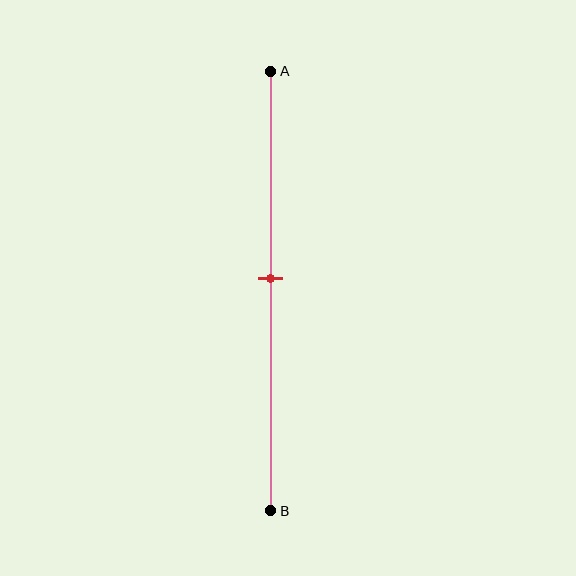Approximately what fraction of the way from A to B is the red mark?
The red mark is approximately 45% of the way from A to B.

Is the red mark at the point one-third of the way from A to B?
No, the mark is at about 45% from A, not at the 33% one-third point.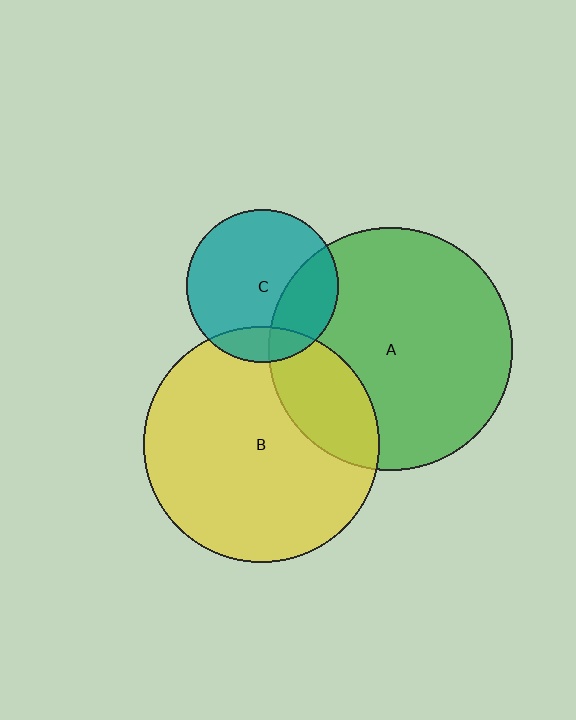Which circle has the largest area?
Circle A (green).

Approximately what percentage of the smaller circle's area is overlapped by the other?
Approximately 20%.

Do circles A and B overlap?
Yes.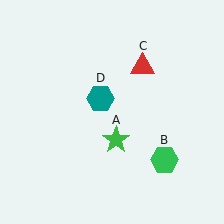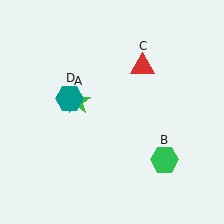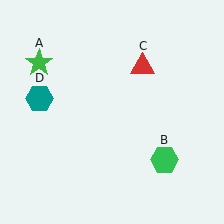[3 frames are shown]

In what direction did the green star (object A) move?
The green star (object A) moved up and to the left.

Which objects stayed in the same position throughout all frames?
Green hexagon (object B) and red triangle (object C) remained stationary.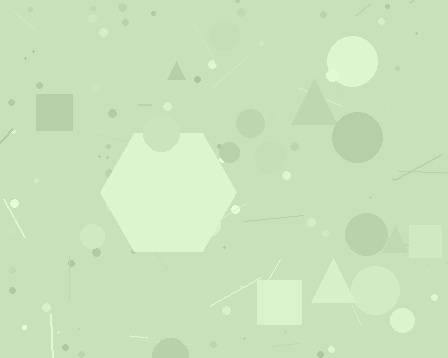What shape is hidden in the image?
A hexagon is hidden in the image.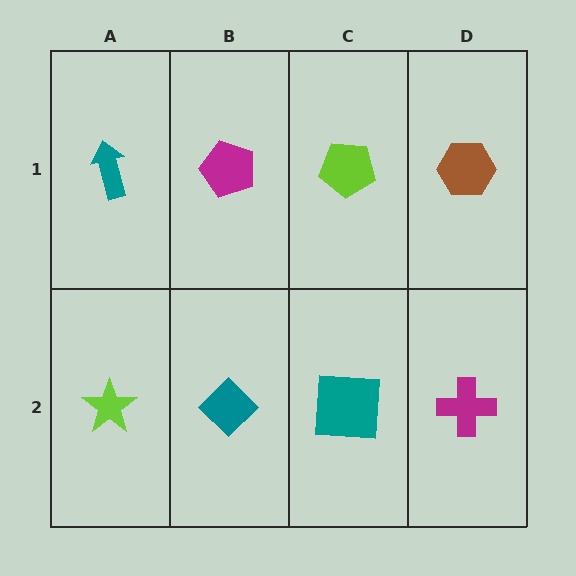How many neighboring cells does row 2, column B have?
3.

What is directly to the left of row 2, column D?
A teal square.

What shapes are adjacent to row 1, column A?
A lime star (row 2, column A), a magenta pentagon (row 1, column B).